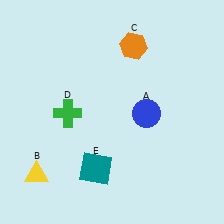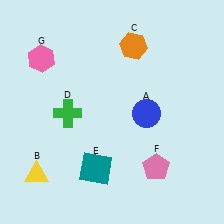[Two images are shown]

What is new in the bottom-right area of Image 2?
A pink pentagon (F) was added in the bottom-right area of Image 2.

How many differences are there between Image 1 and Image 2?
There are 2 differences between the two images.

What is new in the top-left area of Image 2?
A pink hexagon (G) was added in the top-left area of Image 2.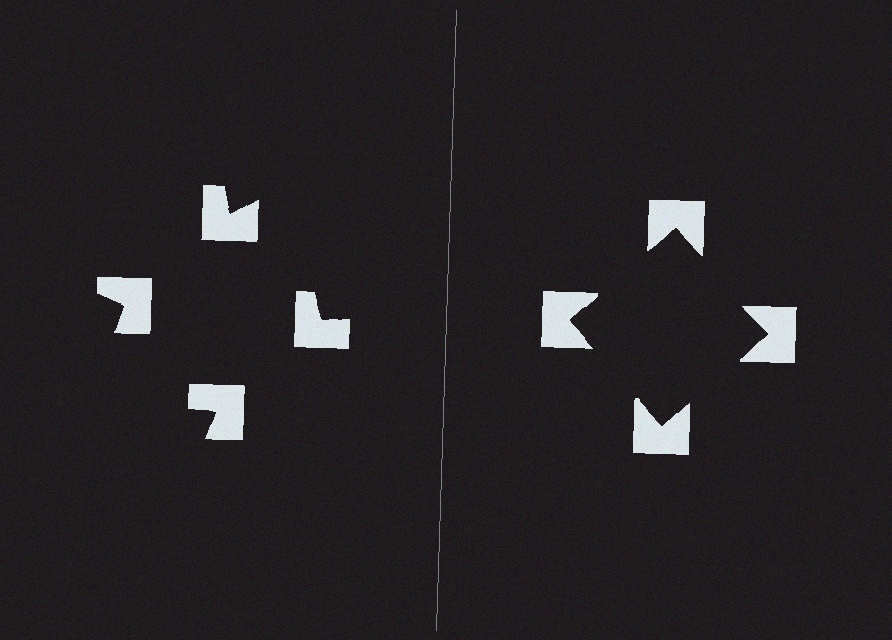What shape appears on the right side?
An illusory square.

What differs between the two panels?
The notched squares are positioned identically on both sides; only the wedge orientations differ. On the right they align to a square; on the left they are misaligned.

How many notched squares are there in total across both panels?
8 — 4 on each side.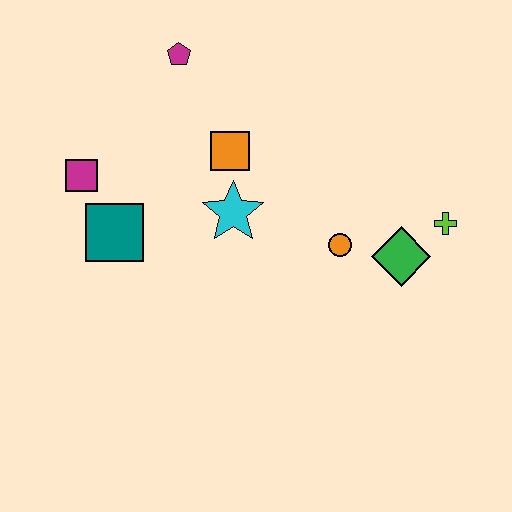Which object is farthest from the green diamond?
The magenta square is farthest from the green diamond.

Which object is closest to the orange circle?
The green diamond is closest to the orange circle.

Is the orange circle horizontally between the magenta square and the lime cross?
Yes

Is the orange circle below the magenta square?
Yes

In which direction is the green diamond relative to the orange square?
The green diamond is to the right of the orange square.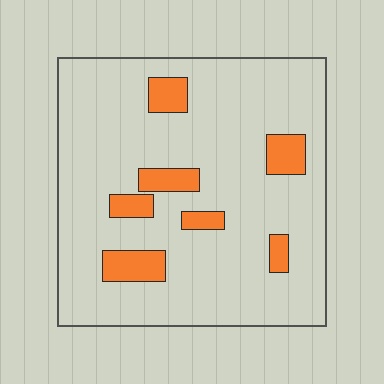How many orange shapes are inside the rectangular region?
7.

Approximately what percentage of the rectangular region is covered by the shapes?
Approximately 15%.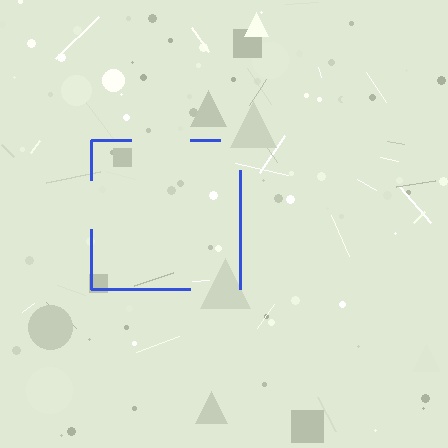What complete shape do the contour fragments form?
The contour fragments form a square.